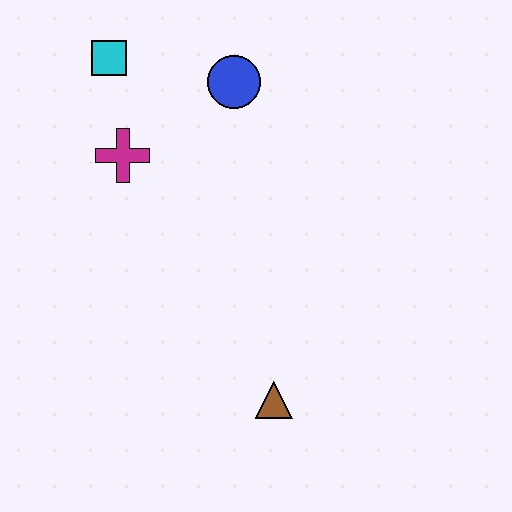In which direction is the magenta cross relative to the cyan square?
The magenta cross is below the cyan square.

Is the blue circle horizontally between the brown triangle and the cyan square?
Yes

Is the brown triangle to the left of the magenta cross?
No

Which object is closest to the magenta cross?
The cyan square is closest to the magenta cross.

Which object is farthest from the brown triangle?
The cyan square is farthest from the brown triangle.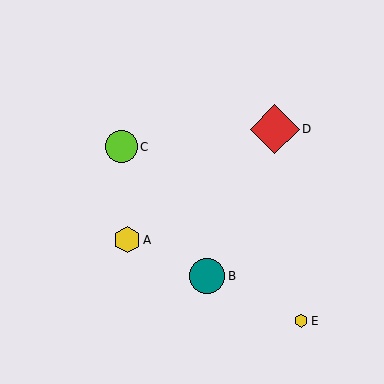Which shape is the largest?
The red diamond (labeled D) is the largest.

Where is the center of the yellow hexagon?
The center of the yellow hexagon is at (127, 240).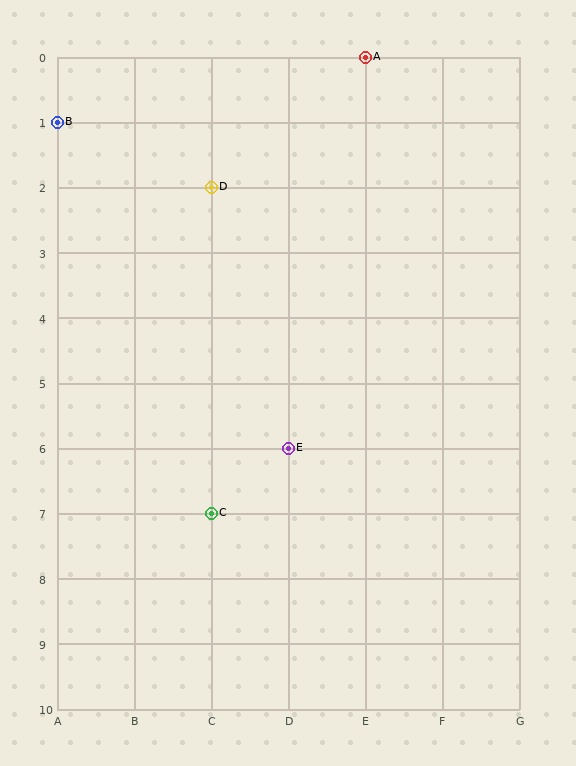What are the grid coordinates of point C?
Point C is at grid coordinates (C, 7).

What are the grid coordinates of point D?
Point D is at grid coordinates (C, 2).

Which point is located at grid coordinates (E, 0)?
Point A is at (E, 0).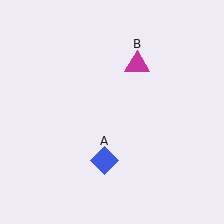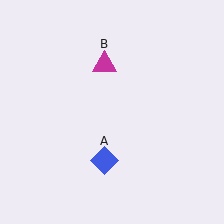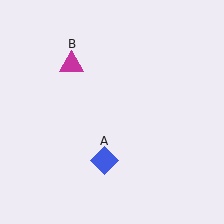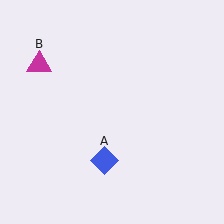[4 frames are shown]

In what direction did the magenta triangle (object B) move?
The magenta triangle (object B) moved left.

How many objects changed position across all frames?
1 object changed position: magenta triangle (object B).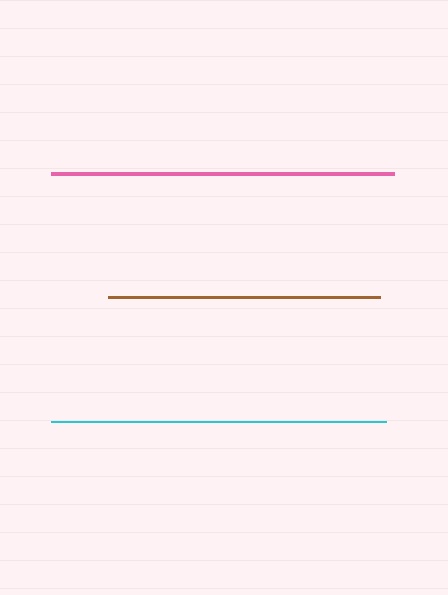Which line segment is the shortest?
The brown line is the shortest at approximately 272 pixels.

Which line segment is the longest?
The pink line is the longest at approximately 343 pixels.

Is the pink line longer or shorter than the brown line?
The pink line is longer than the brown line.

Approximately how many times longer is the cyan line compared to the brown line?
The cyan line is approximately 1.2 times the length of the brown line.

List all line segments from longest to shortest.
From longest to shortest: pink, cyan, brown.